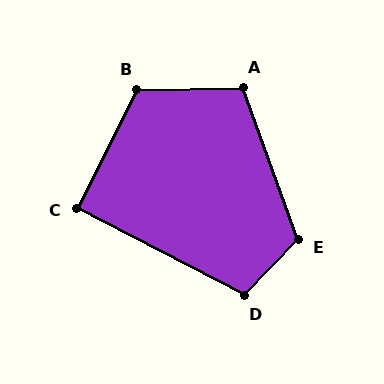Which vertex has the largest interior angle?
B, at approximately 118 degrees.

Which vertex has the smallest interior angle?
C, at approximately 91 degrees.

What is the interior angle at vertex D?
Approximately 106 degrees (obtuse).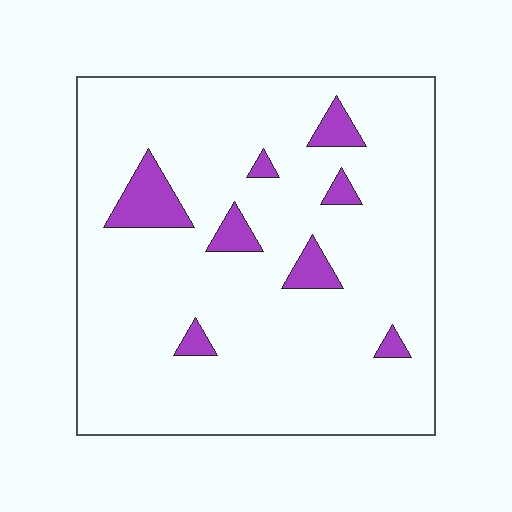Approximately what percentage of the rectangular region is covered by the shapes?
Approximately 10%.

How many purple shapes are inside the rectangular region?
8.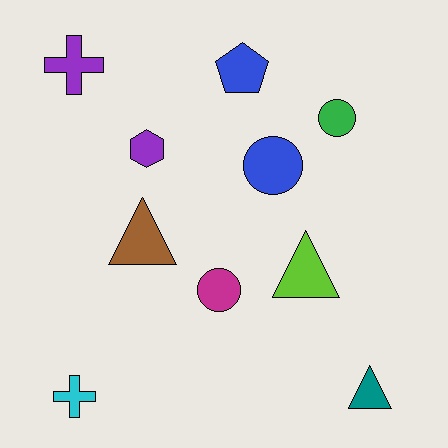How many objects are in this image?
There are 10 objects.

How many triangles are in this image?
There are 3 triangles.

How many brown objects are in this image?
There is 1 brown object.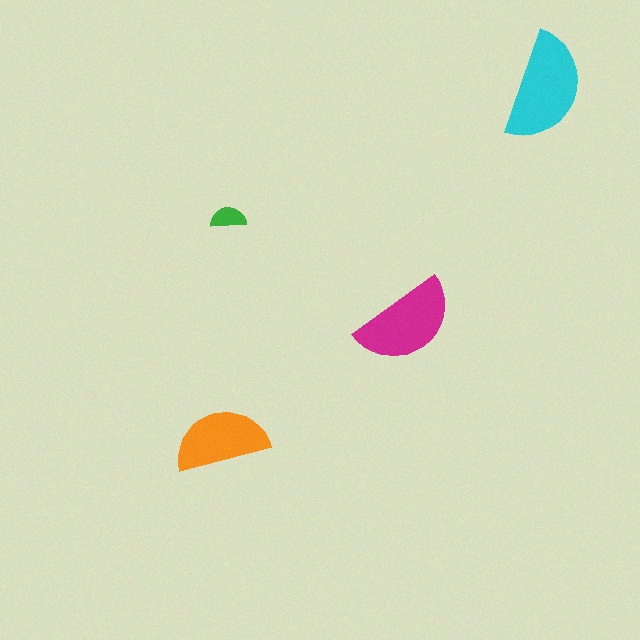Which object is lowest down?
The orange semicircle is bottommost.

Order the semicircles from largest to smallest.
the cyan one, the magenta one, the orange one, the green one.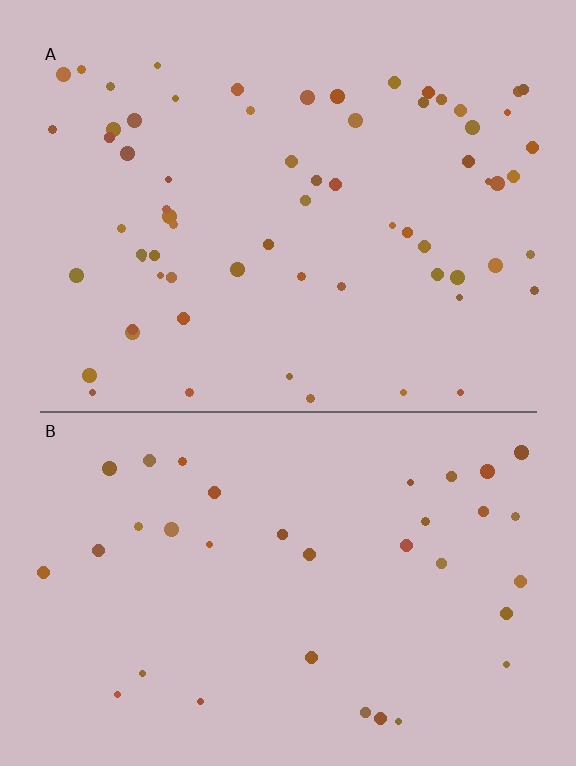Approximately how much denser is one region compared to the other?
Approximately 1.9× — region A over region B.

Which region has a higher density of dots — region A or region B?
A (the top).